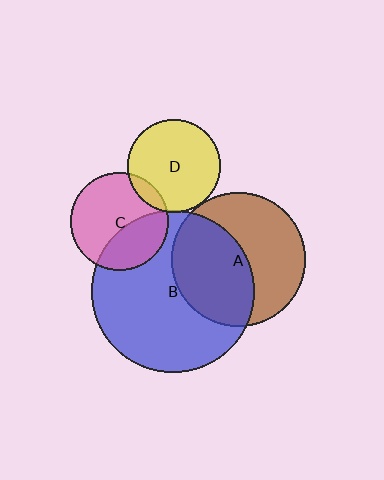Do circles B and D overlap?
Yes.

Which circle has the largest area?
Circle B (blue).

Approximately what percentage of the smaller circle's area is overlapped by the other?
Approximately 5%.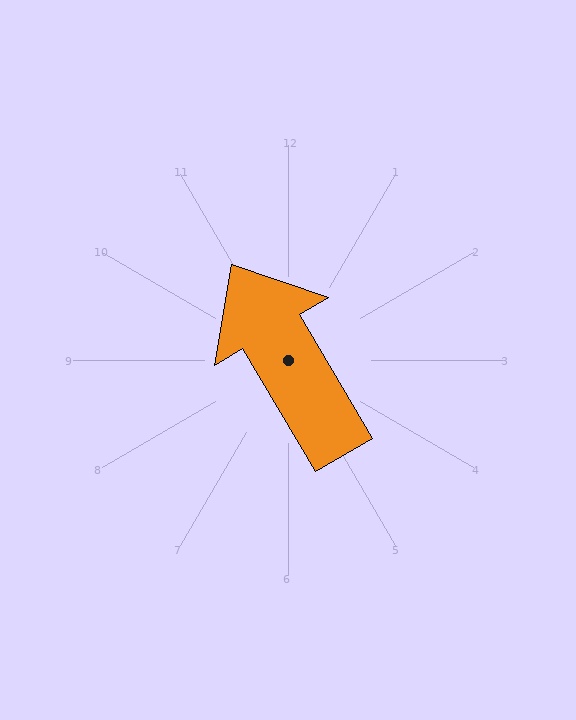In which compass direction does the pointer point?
Northwest.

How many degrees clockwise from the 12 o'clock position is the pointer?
Approximately 330 degrees.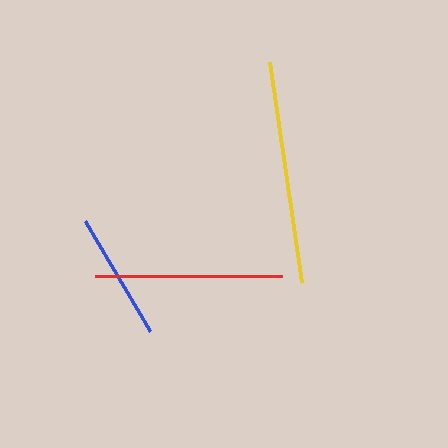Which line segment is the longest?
The yellow line is the longest at approximately 223 pixels.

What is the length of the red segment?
The red segment is approximately 187 pixels long.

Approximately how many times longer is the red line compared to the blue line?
The red line is approximately 1.5 times the length of the blue line.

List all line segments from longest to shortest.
From longest to shortest: yellow, red, blue.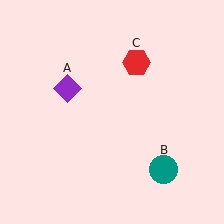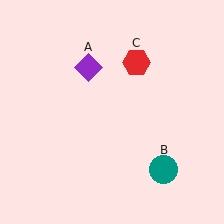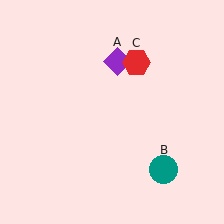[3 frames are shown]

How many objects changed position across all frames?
1 object changed position: purple diamond (object A).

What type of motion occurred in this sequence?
The purple diamond (object A) rotated clockwise around the center of the scene.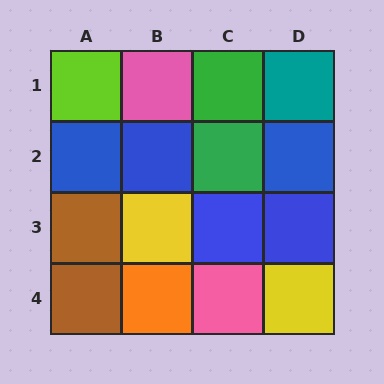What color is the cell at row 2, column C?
Green.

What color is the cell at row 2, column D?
Blue.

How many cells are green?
2 cells are green.